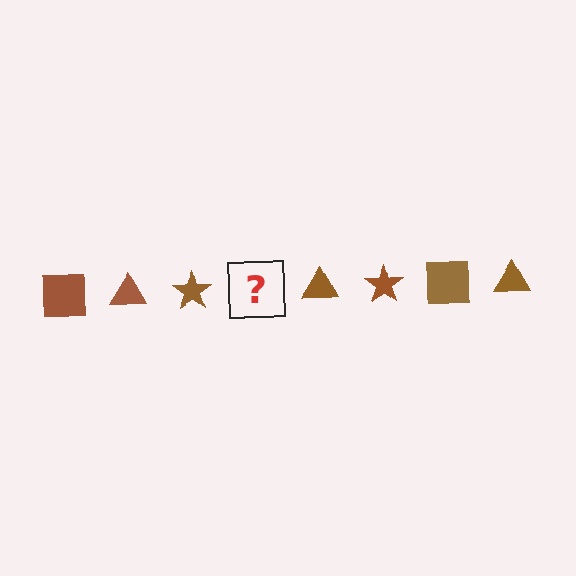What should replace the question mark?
The question mark should be replaced with a brown square.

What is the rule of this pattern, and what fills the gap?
The rule is that the pattern cycles through square, triangle, star shapes in brown. The gap should be filled with a brown square.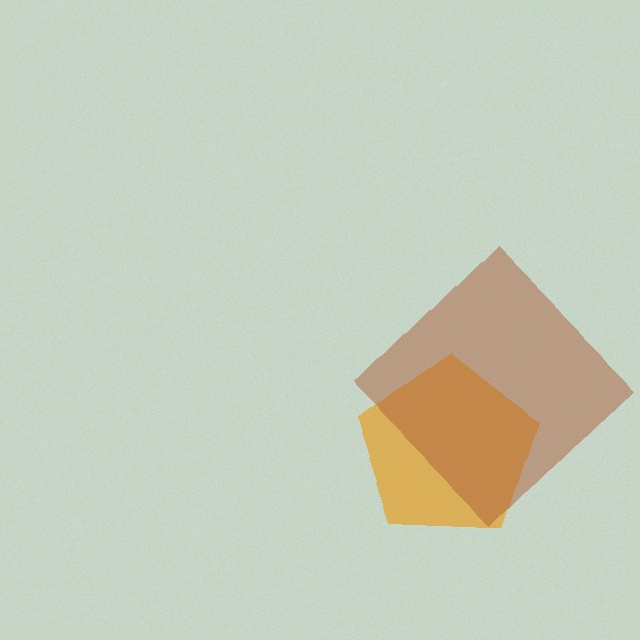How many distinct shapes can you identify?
There are 2 distinct shapes: an orange pentagon, a brown diamond.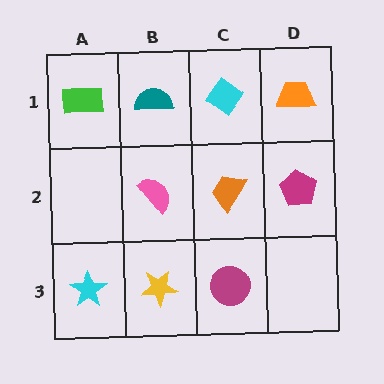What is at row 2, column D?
A magenta pentagon.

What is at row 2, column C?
An orange trapezoid.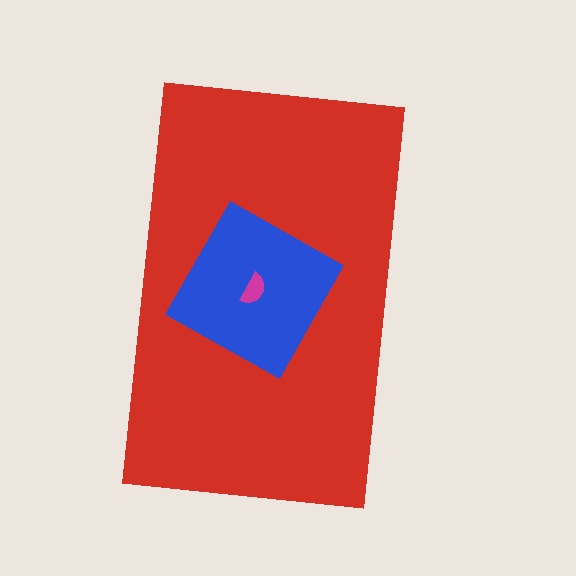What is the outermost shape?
The red rectangle.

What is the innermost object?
The magenta semicircle.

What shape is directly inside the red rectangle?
The blue square.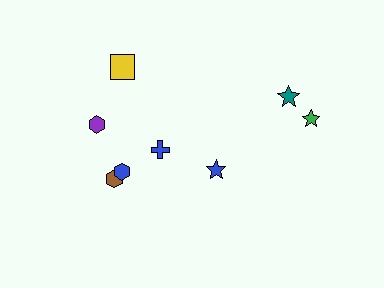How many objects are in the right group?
There are 3 objects.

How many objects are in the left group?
There are 5 objects.